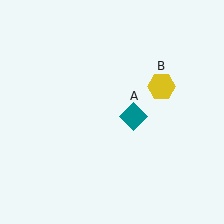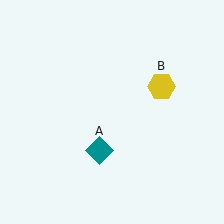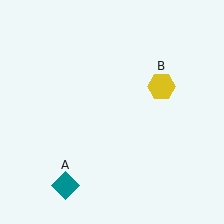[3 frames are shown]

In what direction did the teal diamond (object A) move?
The teal diamond (object A) moved down and to the left.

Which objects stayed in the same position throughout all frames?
Yellow hexagon (object B) remained stationary.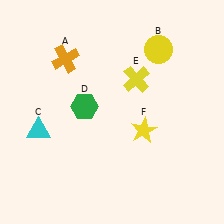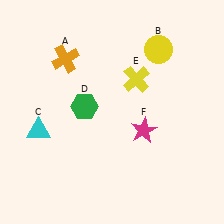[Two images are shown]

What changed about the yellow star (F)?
In Image 1, F is yellow. In Image 2, it changed to magenta.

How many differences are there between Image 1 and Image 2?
There is 1 difference between the two images.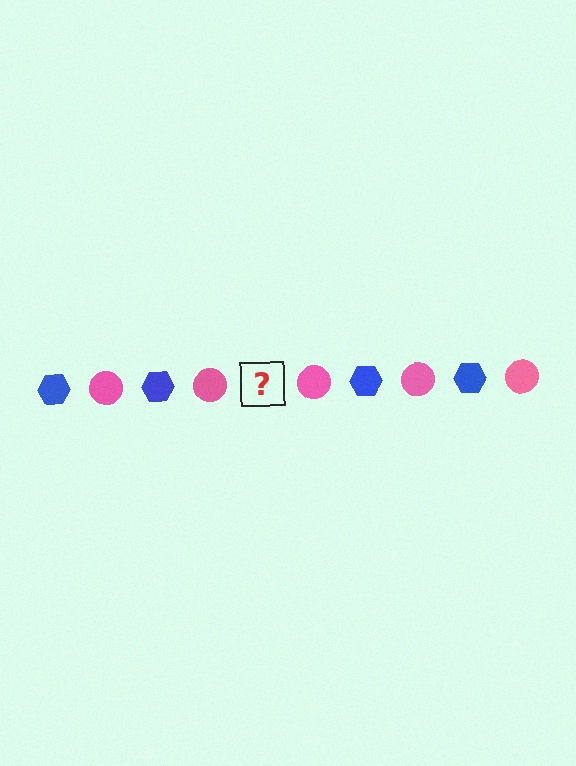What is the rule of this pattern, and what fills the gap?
The rule is that the pattern alternates between blue hexagon and pink circle. The gap should be filled with a blue hexagon.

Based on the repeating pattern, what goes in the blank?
The blank should be a blue hexagon.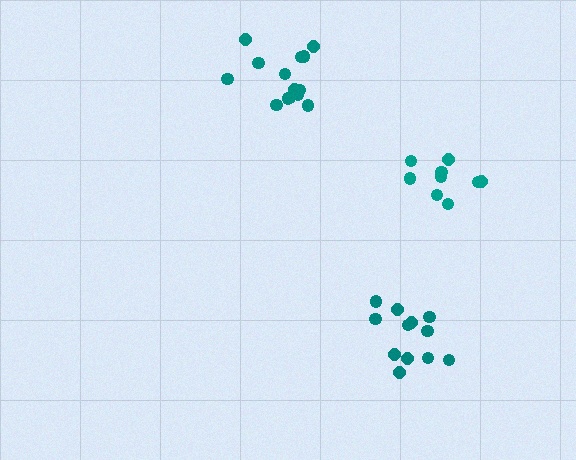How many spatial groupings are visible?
There are 3 spatial groupings.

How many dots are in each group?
Group 1: 12 dots, Group 2: 9 dots, Group 3: 14 dots (35 total).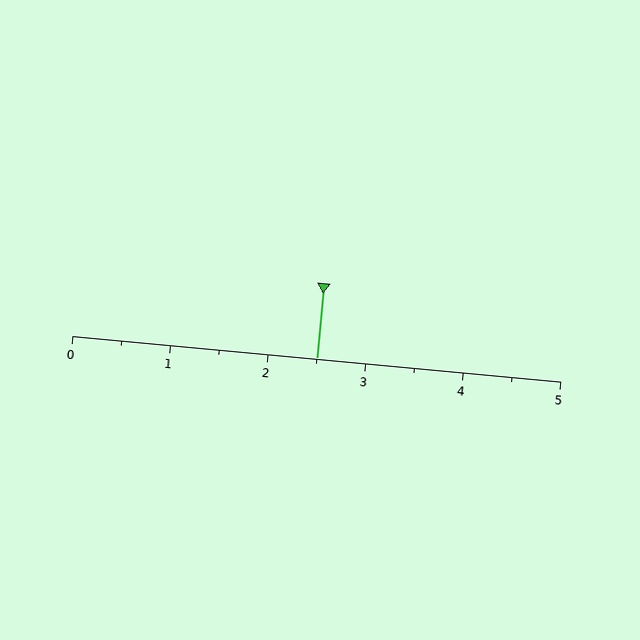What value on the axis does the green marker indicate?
The marker indicates approximately 2.5.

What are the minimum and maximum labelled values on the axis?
The axis runs from 0 to 5.